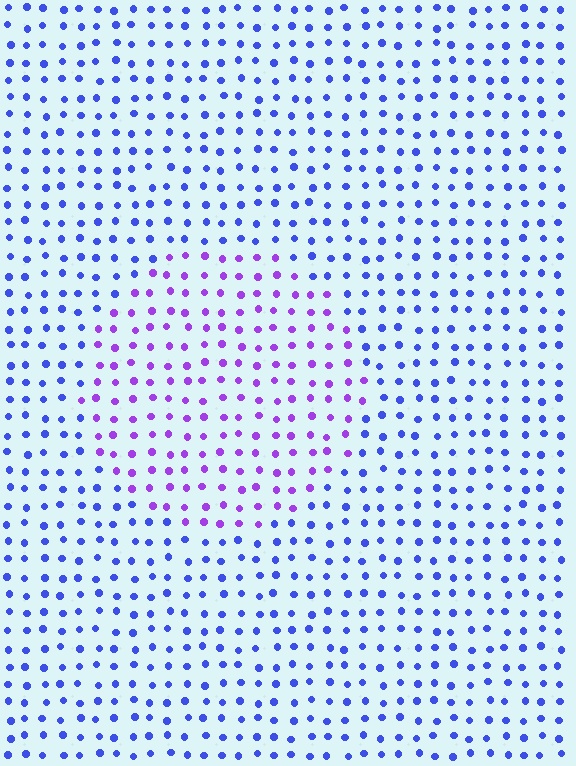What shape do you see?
I see a circle.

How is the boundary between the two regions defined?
The boundary is defined purely by a slight shift in hue (about 43 degrees). Spacing, size, and orientation are identical on both sides.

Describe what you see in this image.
The image is filled with small blue elements in a uniform arrangement. A circle-shaped region is visible where the elements are tinted to a slightly different hue, forming a subtle color boundary.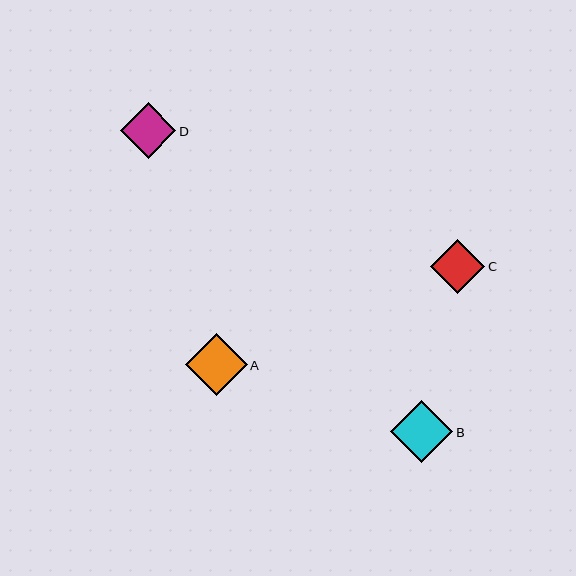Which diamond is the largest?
Diamond B is the largest with a size of approximately 62 pixels.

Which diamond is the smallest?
Diamond C is the smallest with a size of approximately 54 pixels.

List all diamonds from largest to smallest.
From largest to smallest: B, A, D, C.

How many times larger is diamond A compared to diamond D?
Diamond A is approximately 1.1 times the size of diamond D.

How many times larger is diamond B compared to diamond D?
Diamond B is approximately 1.1 times the size of diamond D.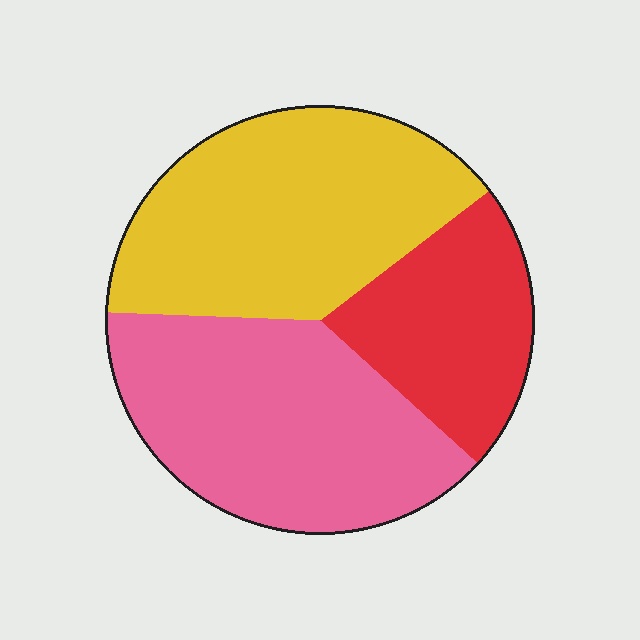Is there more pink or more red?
Pink.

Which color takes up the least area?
Red, at roughly 20%.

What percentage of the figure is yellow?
Yellow takes up about two fifths (2/5) of the figure.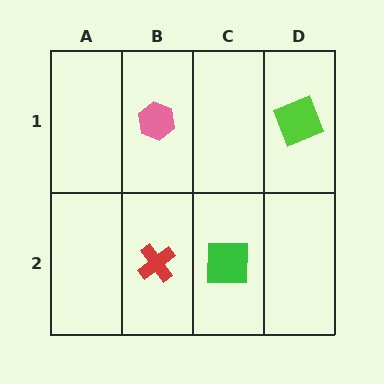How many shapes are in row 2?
2 shapes.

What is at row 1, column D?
A lime square.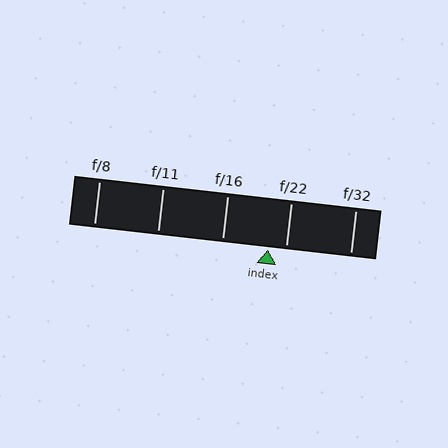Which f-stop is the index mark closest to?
The index mark is closest to f/22.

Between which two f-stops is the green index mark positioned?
The index mark is between f/16 and f/22.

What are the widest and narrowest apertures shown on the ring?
The widest aperture shown is f/8 and the narrowest is f/32.